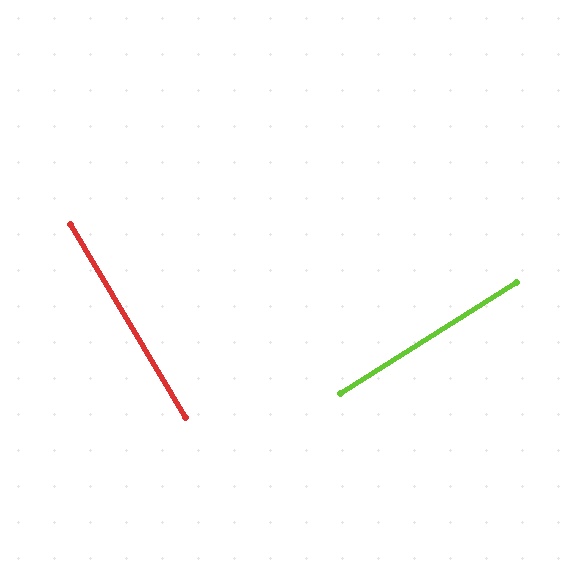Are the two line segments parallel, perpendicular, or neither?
Perpendicular — they meet at approximately 89°.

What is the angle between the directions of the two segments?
Approximately 89 degrees.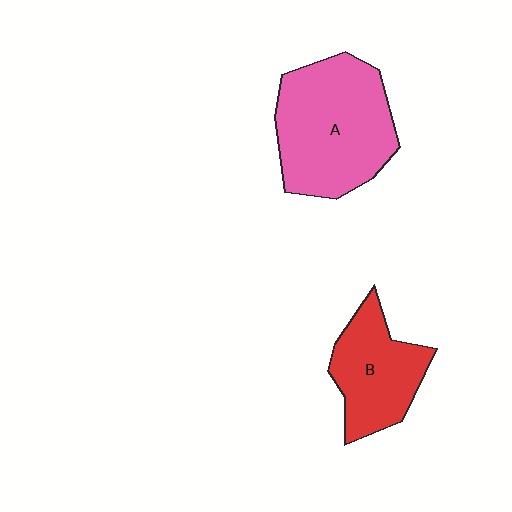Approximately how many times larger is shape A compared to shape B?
Approximately 1.6 times.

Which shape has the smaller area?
Shape B (red).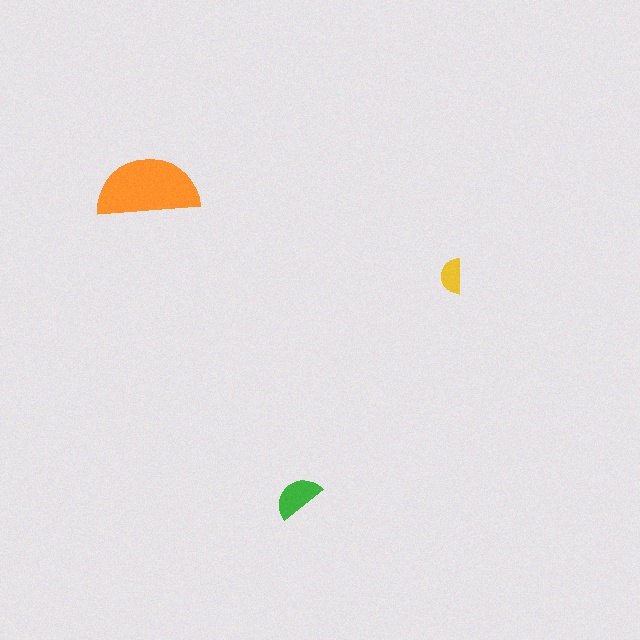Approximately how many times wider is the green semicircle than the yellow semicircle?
About 1.5 times wider.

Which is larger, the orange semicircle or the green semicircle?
The orange one.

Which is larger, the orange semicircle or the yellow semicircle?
The orange one.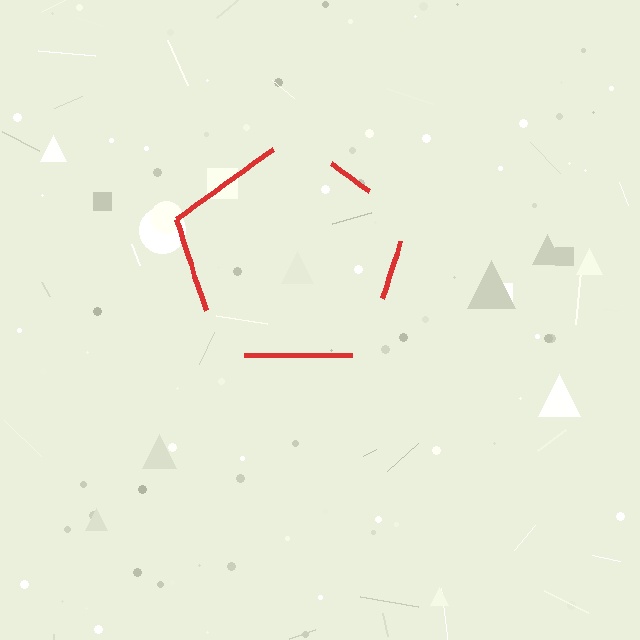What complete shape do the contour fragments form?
The contour fragments form a pentagon.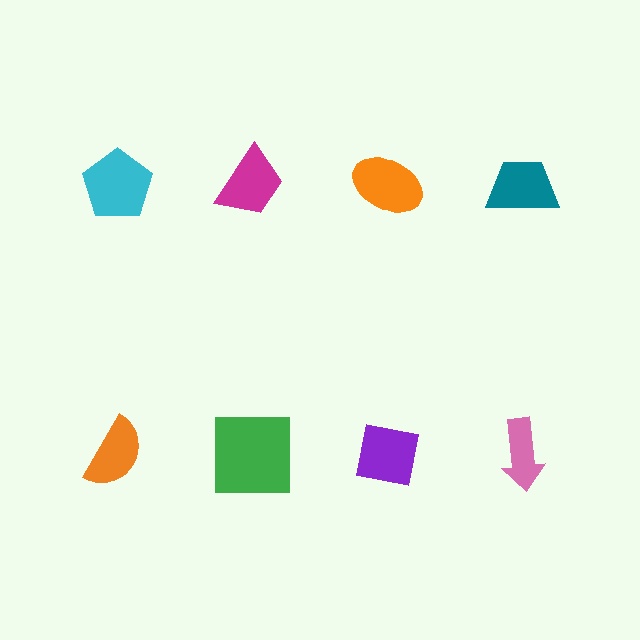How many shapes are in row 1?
4 shapes.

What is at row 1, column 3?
An orange ellipse.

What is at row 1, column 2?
A magenta trapezoid.